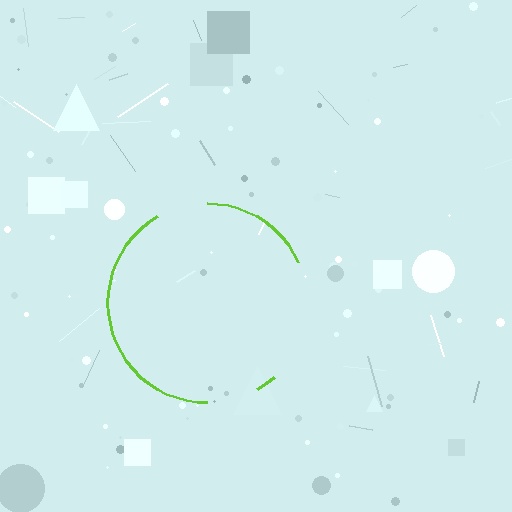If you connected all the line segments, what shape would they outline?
They would outline a circle.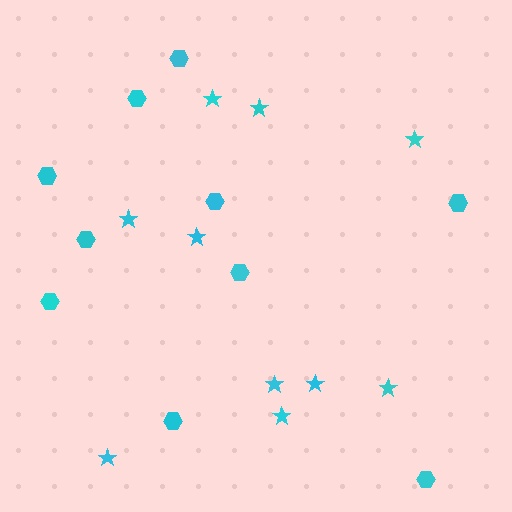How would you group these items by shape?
There are 2 groups: one group of stars (10) and one group of hexagons (10).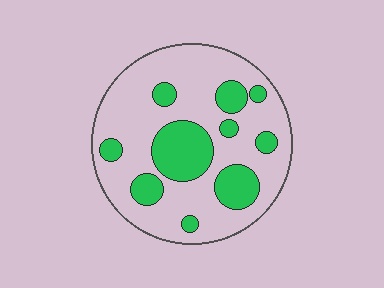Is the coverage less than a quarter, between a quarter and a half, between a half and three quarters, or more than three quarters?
Between a quarter and a half.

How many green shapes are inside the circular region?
10.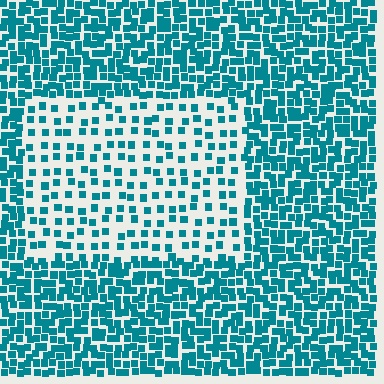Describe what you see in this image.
The image contains small teal elements arranged at two different densities. A rectangle-shaped region is visible where the elements are less densely packed than the surrounding area.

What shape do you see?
I see a rectangle.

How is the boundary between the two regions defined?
The boundary is defined by a change in element density (approximately 2.4x ratio). All elements are the same color, size, and shape.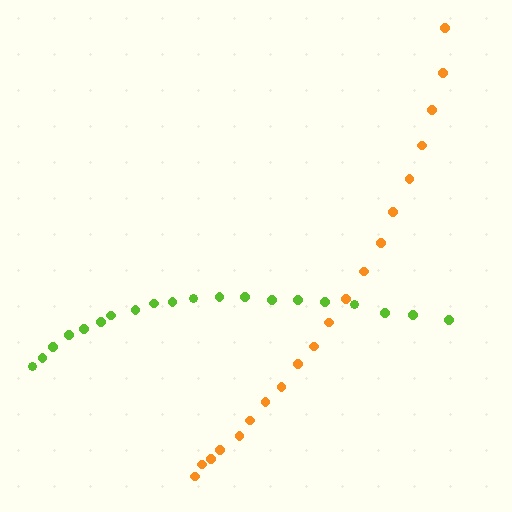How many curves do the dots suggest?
There are 2 distinct paths.